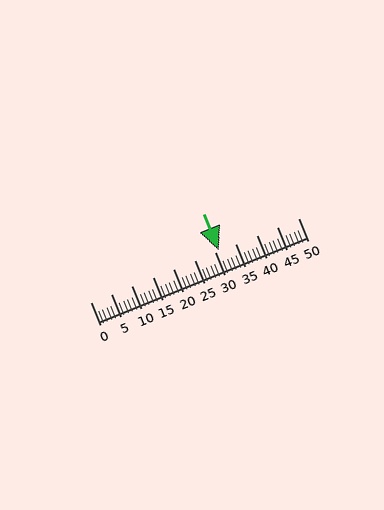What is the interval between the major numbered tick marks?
The major tick marks are spaced 5 units apart.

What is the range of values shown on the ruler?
The ruler shows values from 0 to 50.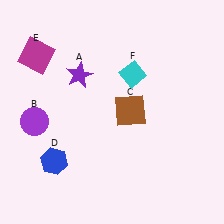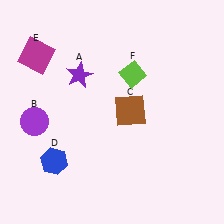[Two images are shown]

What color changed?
The diamond (F) changed from cyan in Image 1 to lime in Image 2.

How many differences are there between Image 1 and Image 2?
There is 1 difference between the two images.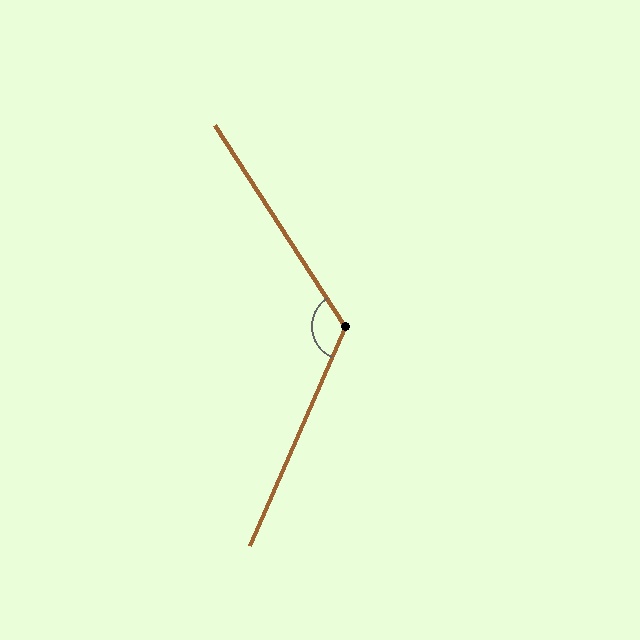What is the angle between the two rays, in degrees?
Approximately 124 degrees.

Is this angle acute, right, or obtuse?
It is obtuse.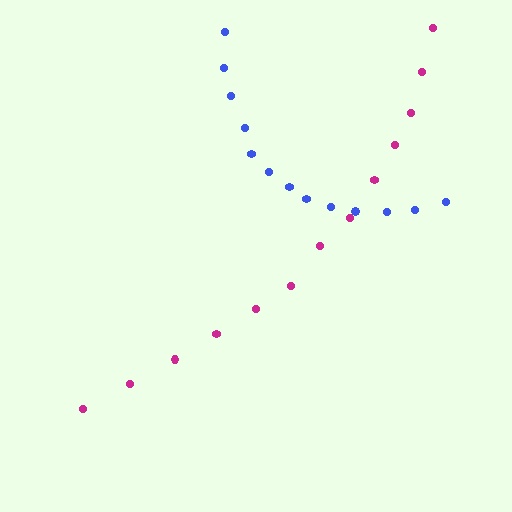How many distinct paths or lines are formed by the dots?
There are 2 distinct paths.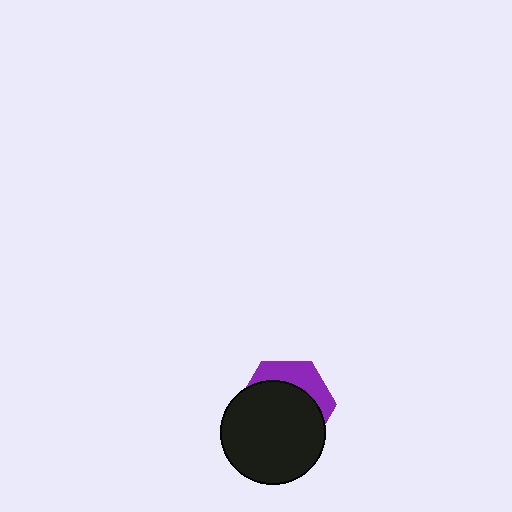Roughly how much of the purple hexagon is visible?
A small part of it is visible (roughly 30%).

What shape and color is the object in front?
The object in front is a black circle.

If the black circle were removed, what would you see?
You would see the complete purple hexagon.